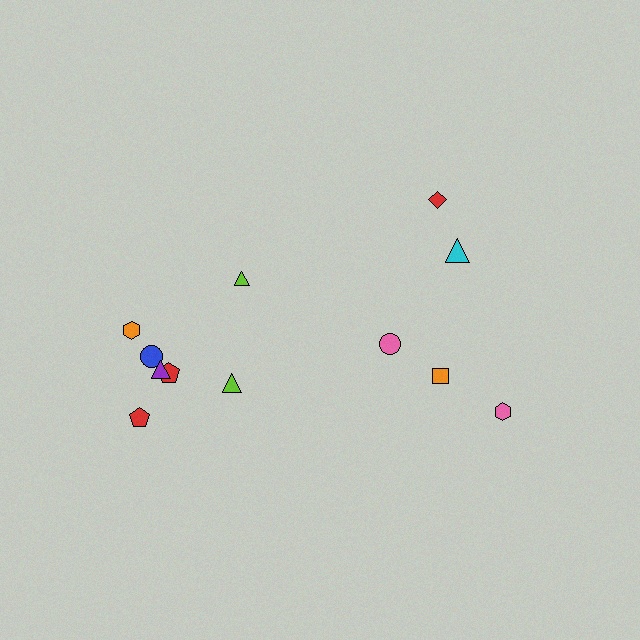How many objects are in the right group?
There are 5 objects.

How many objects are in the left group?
There are 7 objects.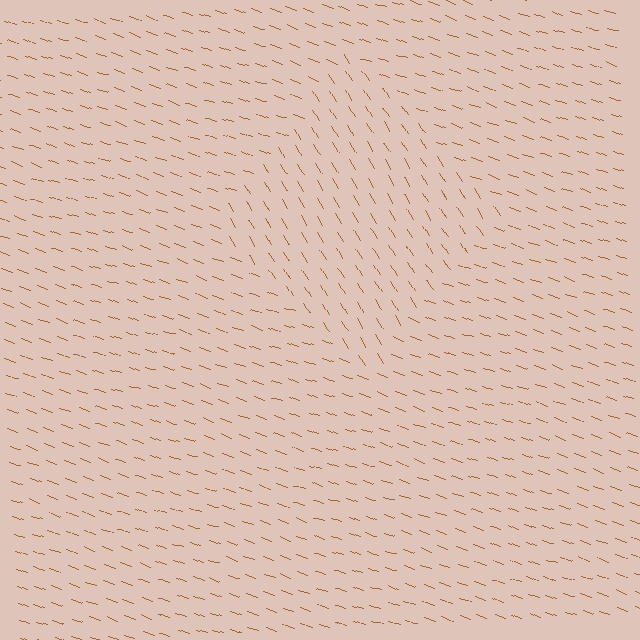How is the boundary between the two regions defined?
The boundary is defined purely by a change in line orientation (approximately 39 degrees difference). All lines are the same color and thickness.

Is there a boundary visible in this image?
Yes, there is a texture boundary formed by a change in line orientation.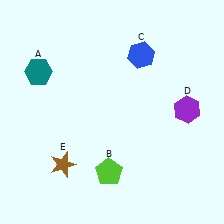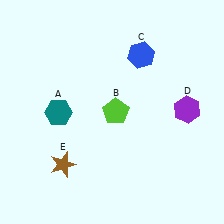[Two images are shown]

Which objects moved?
The objects that moved are: the teal hexagon (A), the lime pentagon (B).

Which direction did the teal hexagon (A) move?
The teal hexagon (A) moved down.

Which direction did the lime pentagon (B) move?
The lime pentagon (B) moved up.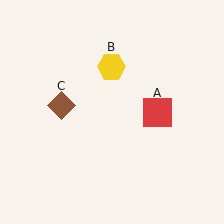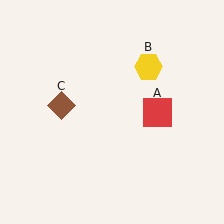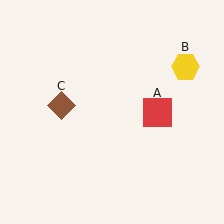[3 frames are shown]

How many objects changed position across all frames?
1 object changed position: yellow hexagon (object B).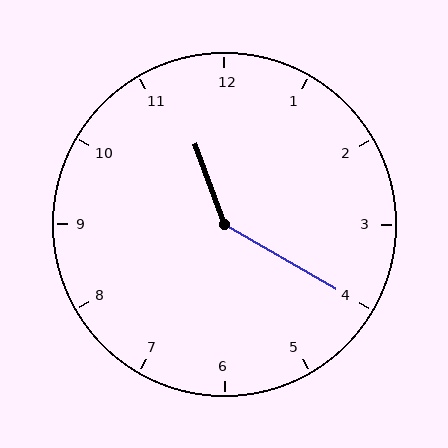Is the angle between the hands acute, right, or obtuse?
It is obtuse.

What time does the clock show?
11:20.